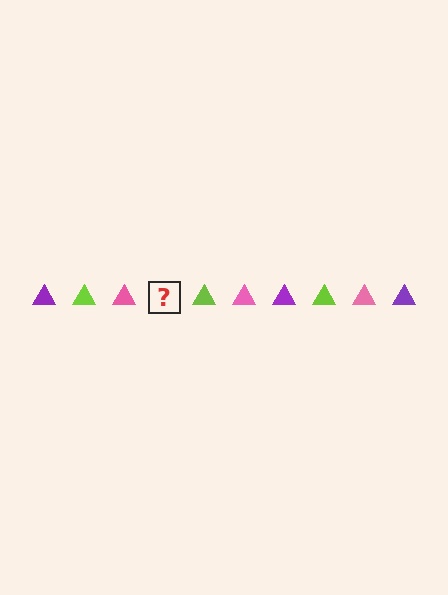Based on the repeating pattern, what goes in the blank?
The blank should be a purple triangle.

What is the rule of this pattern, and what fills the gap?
The rule is that the pattern cycles through purple, lime, pink triangles. The gap should be filled with a purple triangle.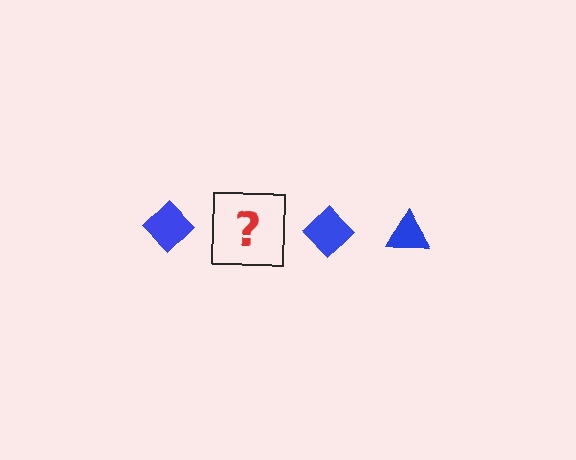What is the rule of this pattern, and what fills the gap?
The rule is that the pattern cycles through diamond, triangle shapes in blue. The gap should be filled with a blue triangle.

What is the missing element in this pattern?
The missing element is a blue triangle.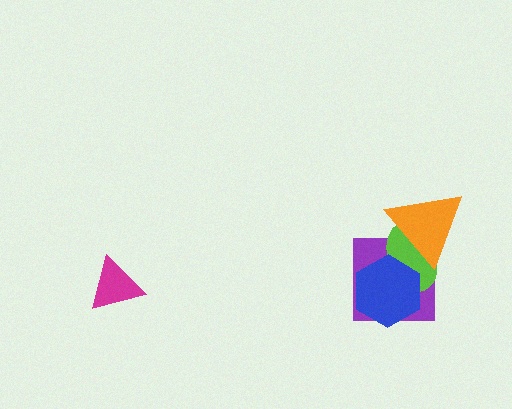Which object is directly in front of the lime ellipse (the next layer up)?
The blue hexagon is directly in front of the lime ellipse.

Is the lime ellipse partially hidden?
Yes, it is partially covered by another shape.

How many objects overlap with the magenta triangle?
0 objects overlap with the magenta triangle.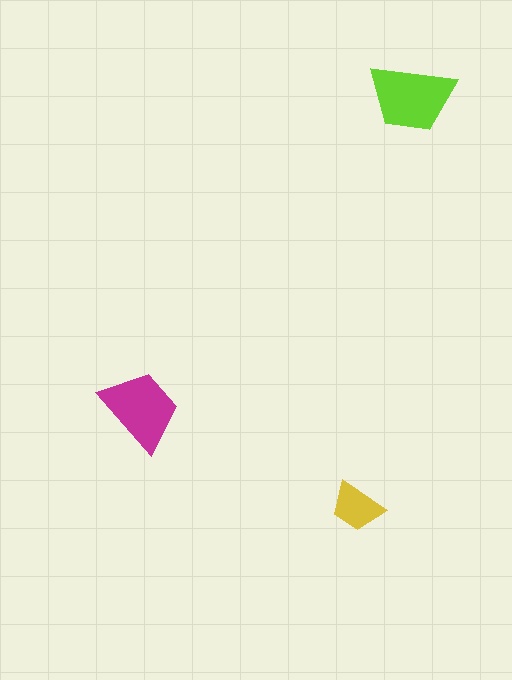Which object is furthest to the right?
The lime trapezoid is rightmost.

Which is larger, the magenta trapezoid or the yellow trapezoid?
The magenta one.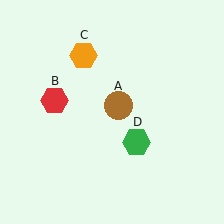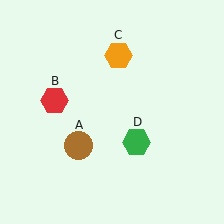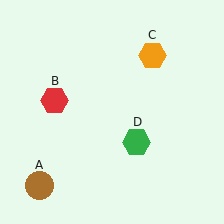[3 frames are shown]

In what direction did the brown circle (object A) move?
The brown circle (object A) moved down and to the left.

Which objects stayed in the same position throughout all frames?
Red hexagon (object B) and green hexagon (object D) remained stationary.